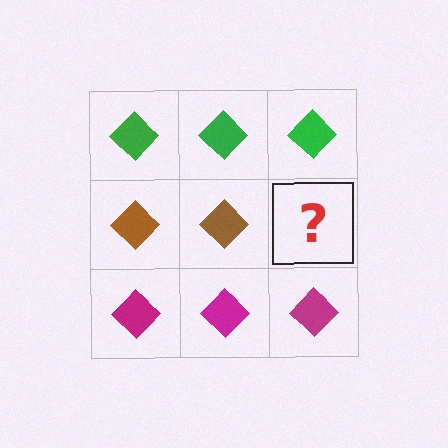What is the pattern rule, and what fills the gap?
The rule is that each row has a consistent color. The gap should be filled with a brown diamond.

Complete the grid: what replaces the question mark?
The question mark should be replaced with a brown diamond.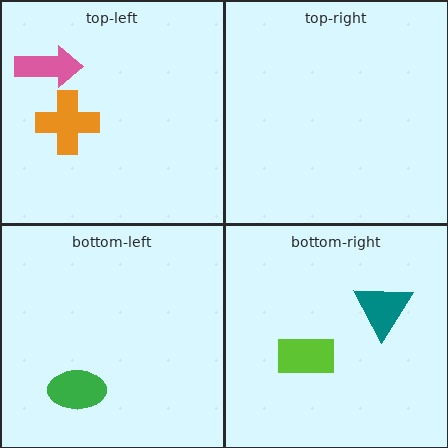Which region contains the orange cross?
The top-left region.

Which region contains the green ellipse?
The bottom-left region.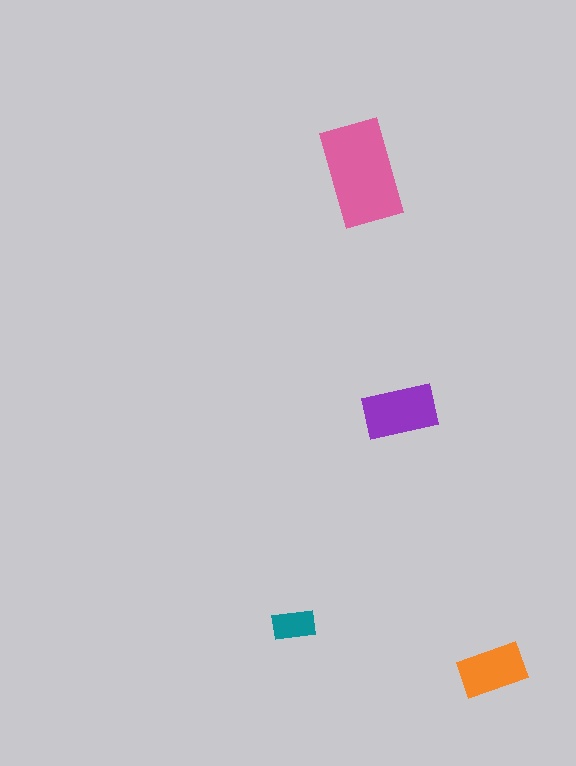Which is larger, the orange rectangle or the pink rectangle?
The pink one.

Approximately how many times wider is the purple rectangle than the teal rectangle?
About 1.5 times wider.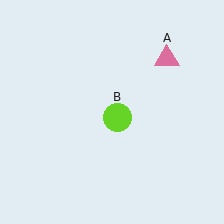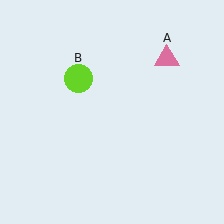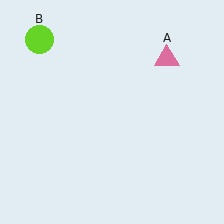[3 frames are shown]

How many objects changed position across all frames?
1 object changed position: lime circle (object B).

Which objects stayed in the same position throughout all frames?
Pink triangle (object A) remained stationary.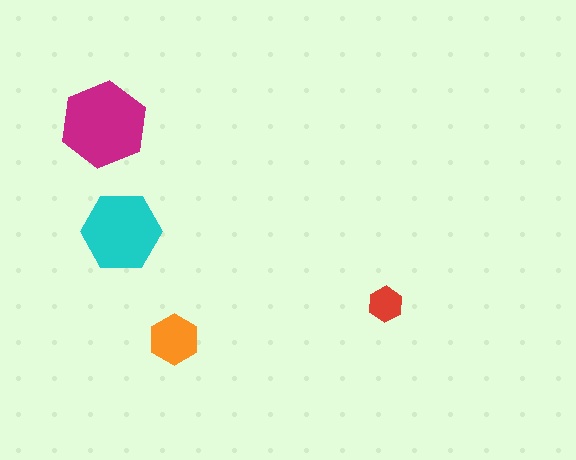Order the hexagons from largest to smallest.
the magenta one, the cyan one, the orange one, the red one.